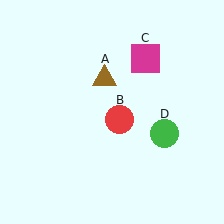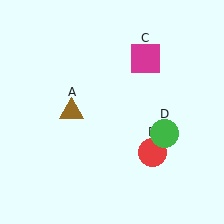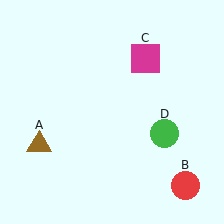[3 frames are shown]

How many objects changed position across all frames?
2 objects changed position: brown triangle (object A), red circle (object B).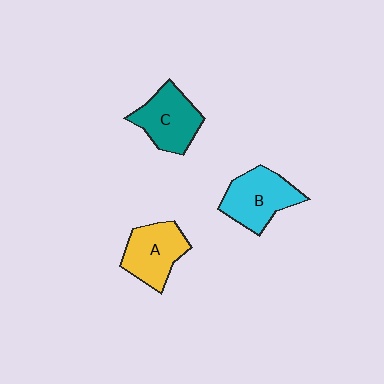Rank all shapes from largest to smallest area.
From largest to smallest: B (cyan), C (teal), A (yellow).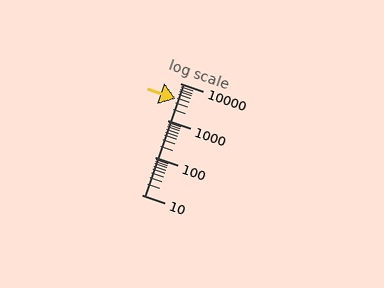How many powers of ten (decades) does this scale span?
The scale spans 3 decades, from 10 to 10000.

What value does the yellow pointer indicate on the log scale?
The pointer indicates approximately 3800.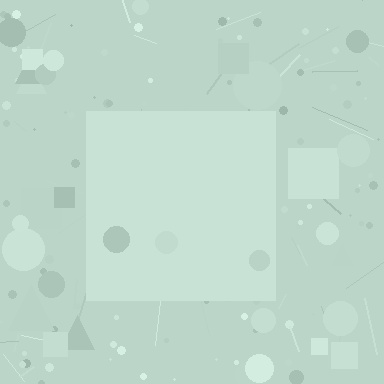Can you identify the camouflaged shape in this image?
The camouflaged shape is a square.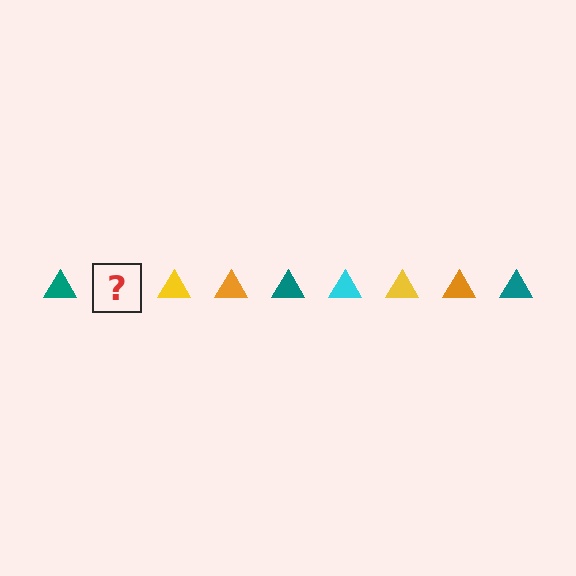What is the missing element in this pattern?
The missing element is a cyan triangle.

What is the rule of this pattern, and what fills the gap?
The rule is that the pattern cycles through teal, cyan, yellow, orange triangles. The gap should be filled with a cyan triangle.